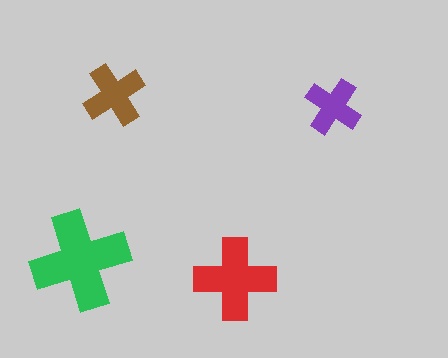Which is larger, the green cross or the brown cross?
The green one.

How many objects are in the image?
There are 4 objects in the image.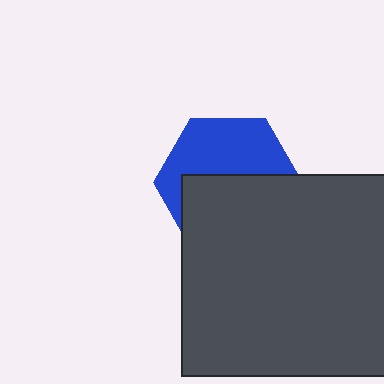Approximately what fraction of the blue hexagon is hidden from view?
Roughly 53% of the blue hexagon is hidden behind the dark gray rectangle.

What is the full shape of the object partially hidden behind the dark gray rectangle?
The partially hidden object is a blue hexagon.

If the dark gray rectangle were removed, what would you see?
You would see the complete blue hexagon.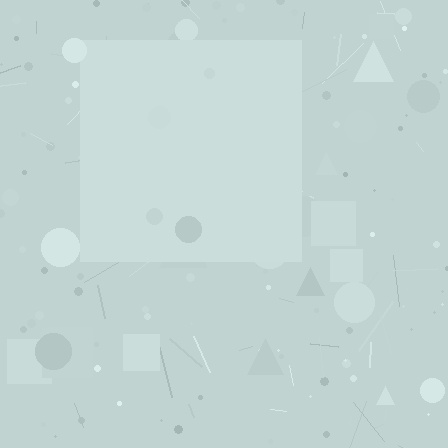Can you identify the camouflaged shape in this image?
The camouflaged shape is a square.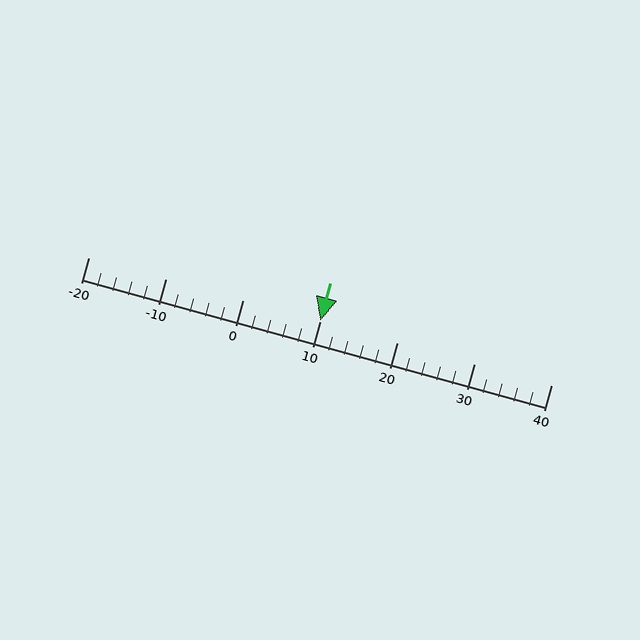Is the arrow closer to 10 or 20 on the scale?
The arrow is closer to 10.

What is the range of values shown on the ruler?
The ruler shows values from -20 to 40.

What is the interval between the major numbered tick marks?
The major tick marks are spaced 10 units apart.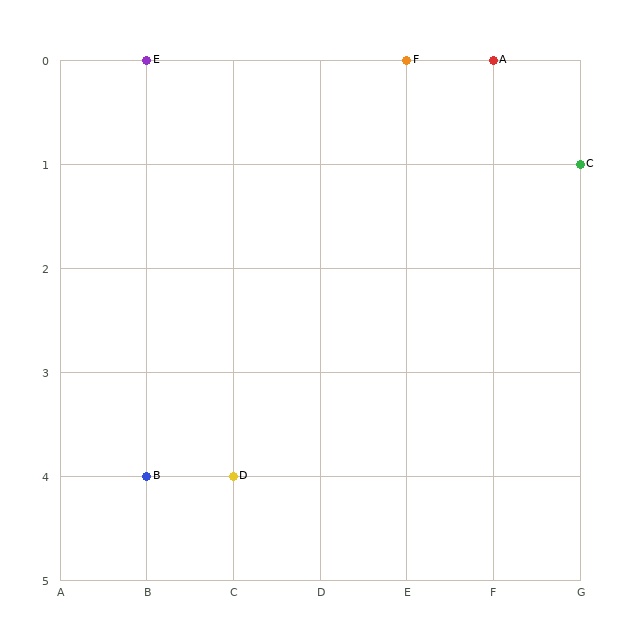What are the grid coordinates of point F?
Point F is at grid coordinates (E, 0).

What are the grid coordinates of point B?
Point B is at grid coordinates (B, 4).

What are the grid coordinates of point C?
Point C is at grid coordinates (G, 1).